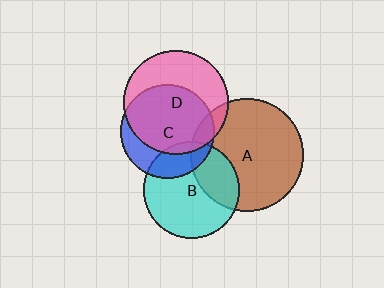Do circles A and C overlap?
Yes.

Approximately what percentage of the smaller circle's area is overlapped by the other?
Approximately 15%.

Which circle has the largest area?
Circle A (brown).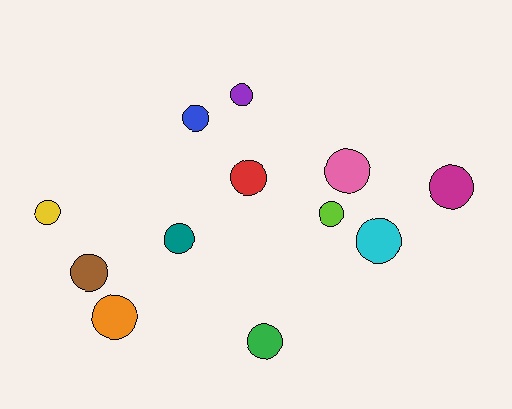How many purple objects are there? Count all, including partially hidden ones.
There is 1 purple object.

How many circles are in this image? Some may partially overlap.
There are 12 circles.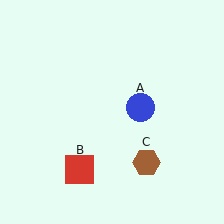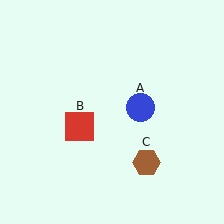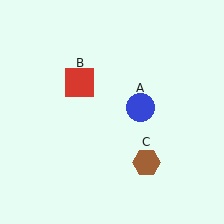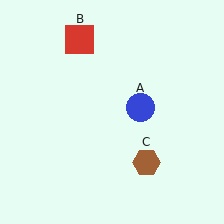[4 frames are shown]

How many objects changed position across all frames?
1 object changed position: red square (object B).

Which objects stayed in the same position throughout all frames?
Blue circle (object A) and brown hexagon (object C) remained stationary.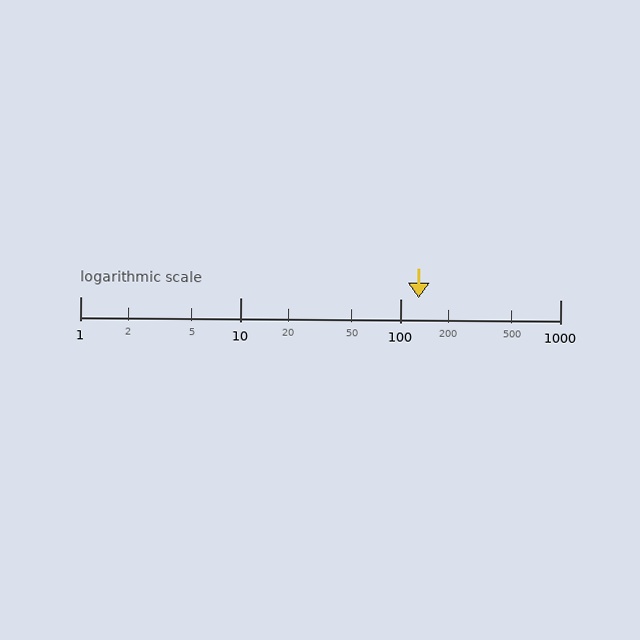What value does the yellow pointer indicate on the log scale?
The pointer indicates approximately 130.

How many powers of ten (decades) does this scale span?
The scale spans 3 decades, from 1 to 1000.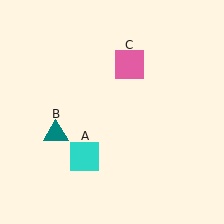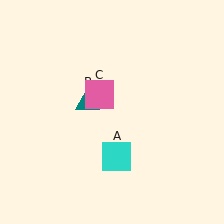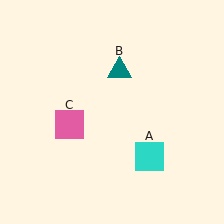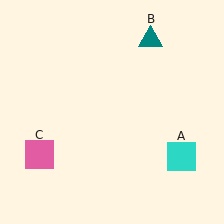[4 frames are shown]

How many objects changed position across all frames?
3 objects changed position: cyan square (object A), teal triangle (object B), pink square (object C).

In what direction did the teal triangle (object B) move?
The teal triangle (object B) moved up and to the right.